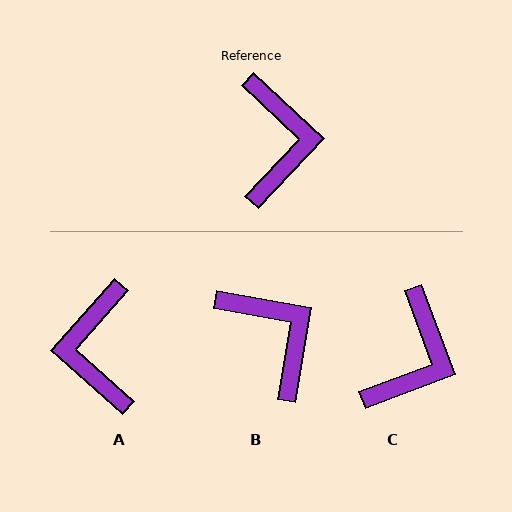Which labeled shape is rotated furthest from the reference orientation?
A, about 179 degrees away.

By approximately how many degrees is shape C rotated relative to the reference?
Approximately 26 degrees clockwise.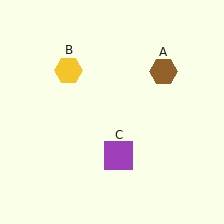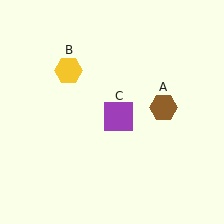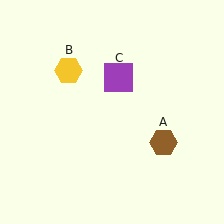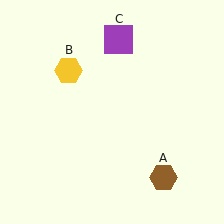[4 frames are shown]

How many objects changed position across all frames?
2 objects changed position: brown hexagon (object A), purple square (object C).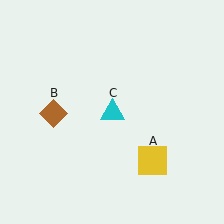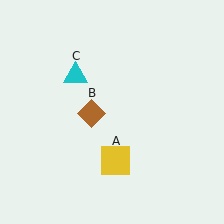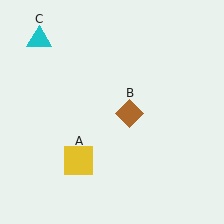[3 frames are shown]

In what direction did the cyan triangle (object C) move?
The cyan triangle (object C) moved up and to the left.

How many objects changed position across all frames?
3 objects changed position: yellow square (object A), brown diamond (object B), cyan triangle (object C).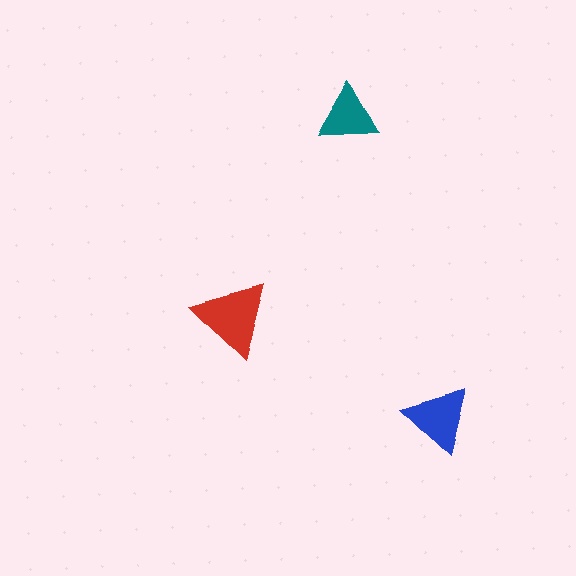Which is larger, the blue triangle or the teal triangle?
The blue one.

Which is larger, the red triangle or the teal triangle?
The red one.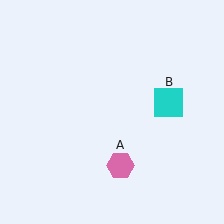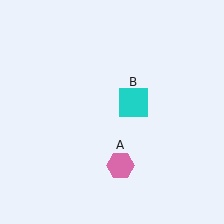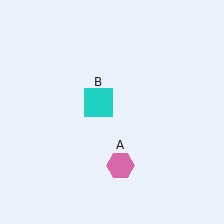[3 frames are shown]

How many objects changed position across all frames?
1 object changed position: cyan square (object B).